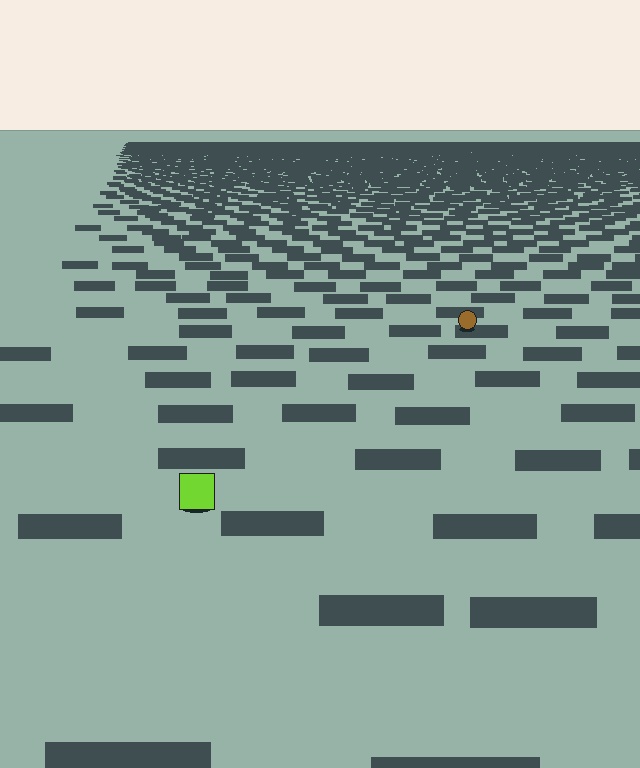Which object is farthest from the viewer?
The brown circle is farthest from the viewer. It appears smaller and the ground texture around it is denser.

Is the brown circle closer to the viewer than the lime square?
No. The lime square is closer — you can tell from the texture gradient: the ground texture is coarser near it.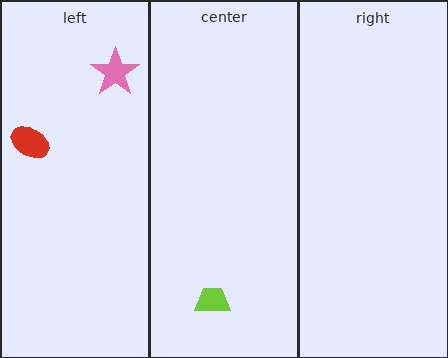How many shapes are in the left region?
2.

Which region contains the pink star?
The left region.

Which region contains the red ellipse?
The left region.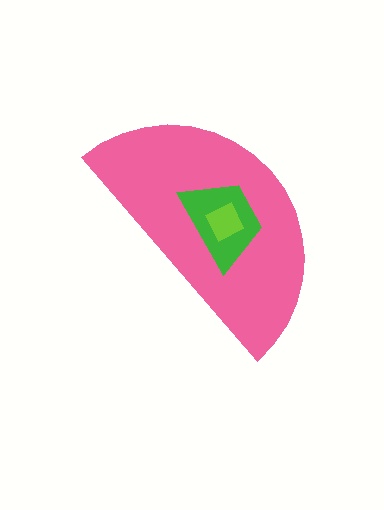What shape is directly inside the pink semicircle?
The green trapezoid.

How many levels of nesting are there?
3.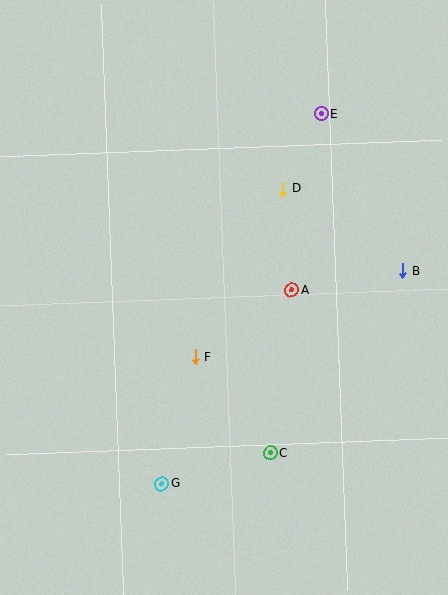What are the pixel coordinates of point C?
Point C is at (270, 453).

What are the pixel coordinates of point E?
Point E is at (321, 114).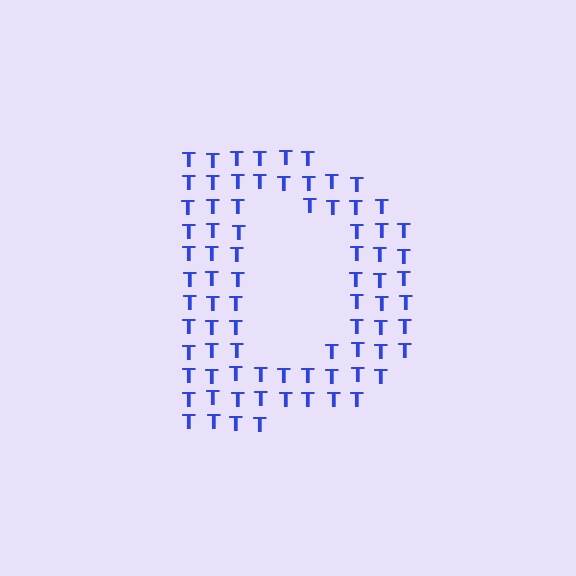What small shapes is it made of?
It is made of small letter T's.